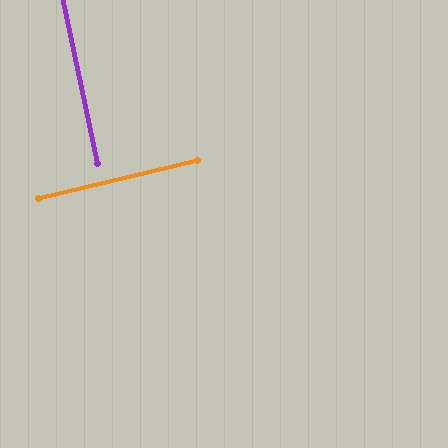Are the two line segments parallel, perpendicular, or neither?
Perpendicular — they meet at approximately 89°.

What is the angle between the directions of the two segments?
Approximately 89 degrees.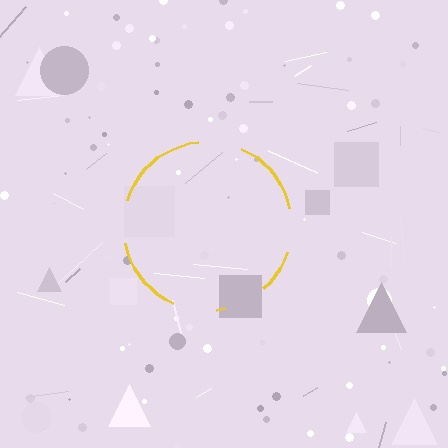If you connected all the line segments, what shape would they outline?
They would outline a circle.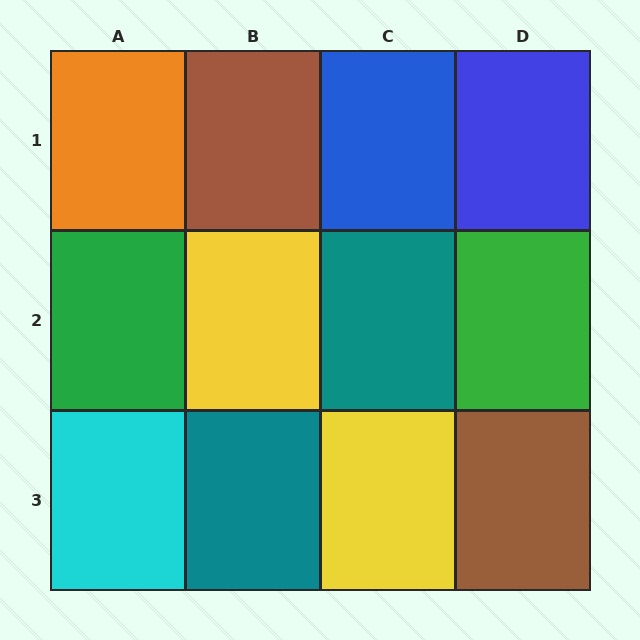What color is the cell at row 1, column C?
Blue.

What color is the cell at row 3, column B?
Teal.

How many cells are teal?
2 cells are teal.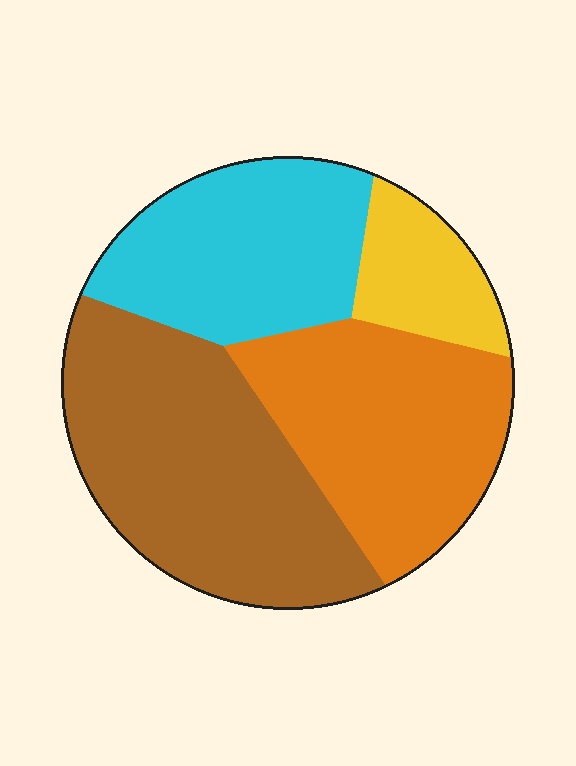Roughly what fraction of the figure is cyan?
Cyan covers about 25% of the figure.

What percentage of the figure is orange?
Orange covers 29% of the figure.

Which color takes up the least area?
Yellow, at roughly 10%.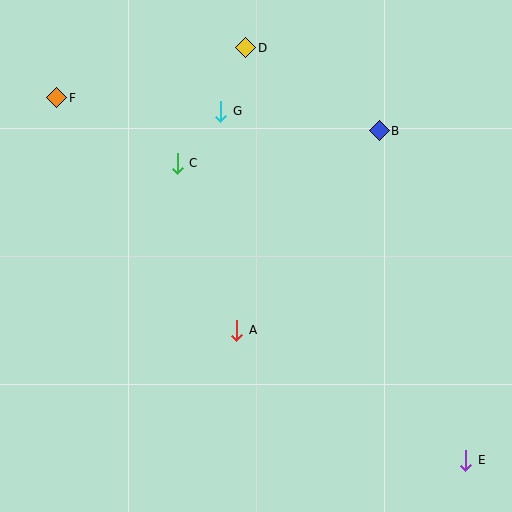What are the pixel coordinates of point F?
Point F is at (57, 98).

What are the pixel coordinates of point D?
Point D is at (246, 48).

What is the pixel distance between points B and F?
The distance between B and F is 324 pixels.